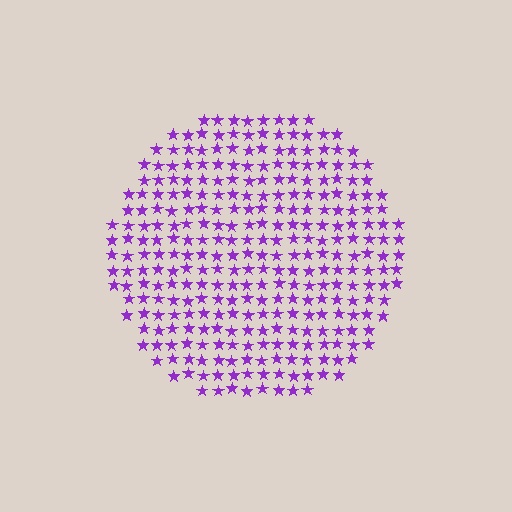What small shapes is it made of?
It is made of small stars.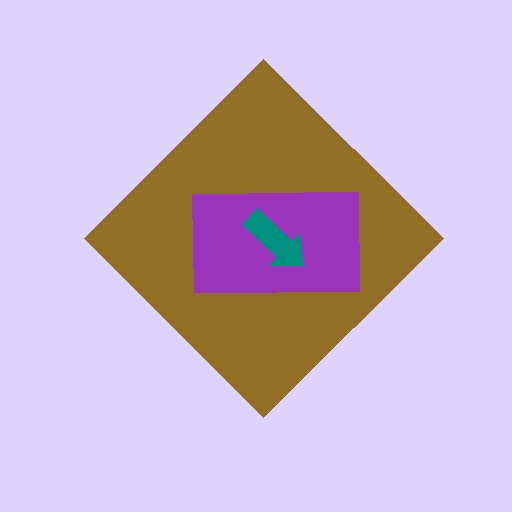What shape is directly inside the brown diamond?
The purple rectangle.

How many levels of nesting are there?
3.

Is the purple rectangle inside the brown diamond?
Yes.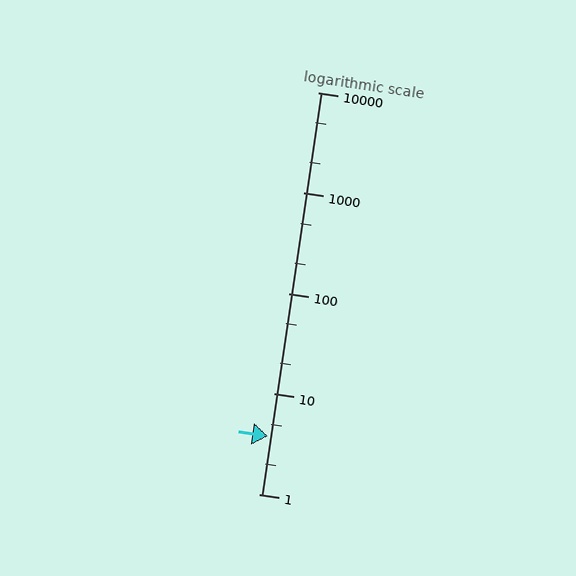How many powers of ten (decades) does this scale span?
The scale spans 4 decades, from 1 to 10000.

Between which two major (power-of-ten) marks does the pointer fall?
The pointer is between 1 and 10.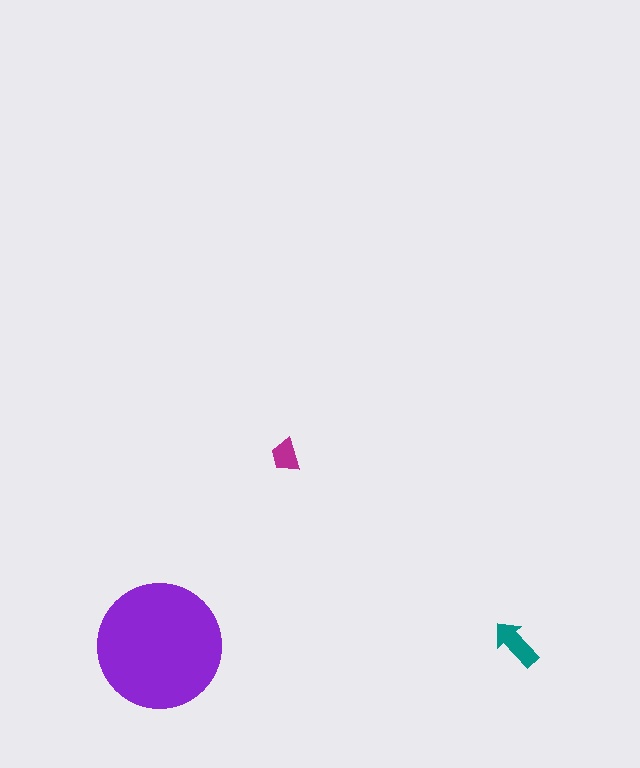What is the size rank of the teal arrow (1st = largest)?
2nd.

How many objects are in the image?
There are 3 objects in the image.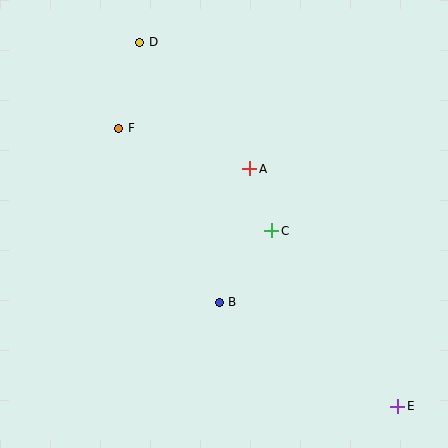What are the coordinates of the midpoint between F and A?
The midpoint between F and A is at (184, 148).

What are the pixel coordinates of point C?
Point C is at (272, 231).